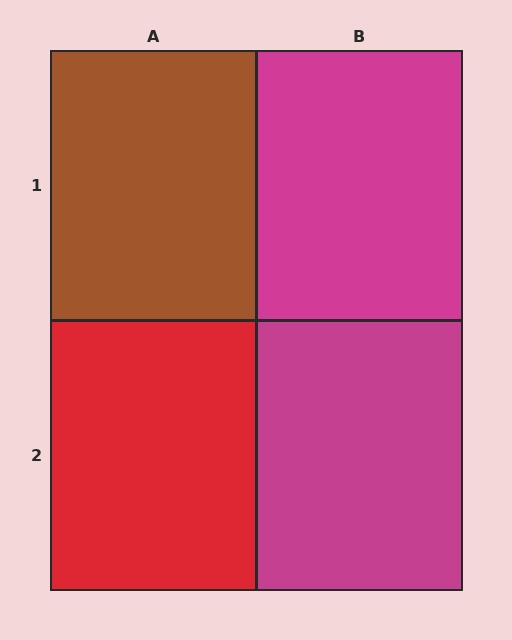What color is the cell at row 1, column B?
Magenta.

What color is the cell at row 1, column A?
Brown.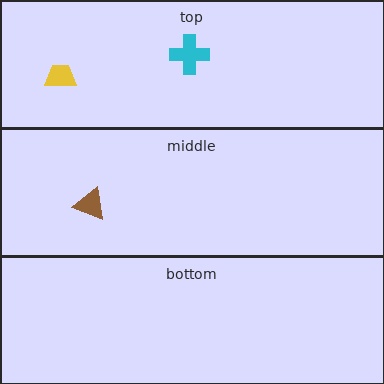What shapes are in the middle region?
The brown triangle.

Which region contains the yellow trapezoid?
The top region.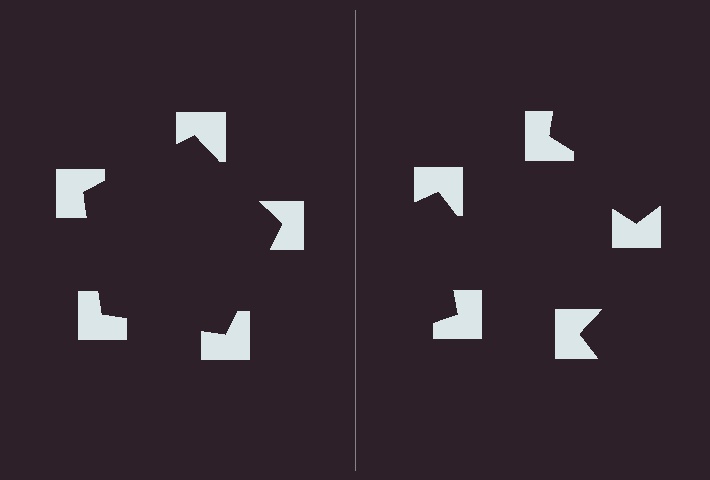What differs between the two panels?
The notched squares are positioned identically on both sides; only the wedge orientations differ. On the left they align to a pentagon; on the right they are misaligned.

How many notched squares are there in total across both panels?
10 — 5 on each side.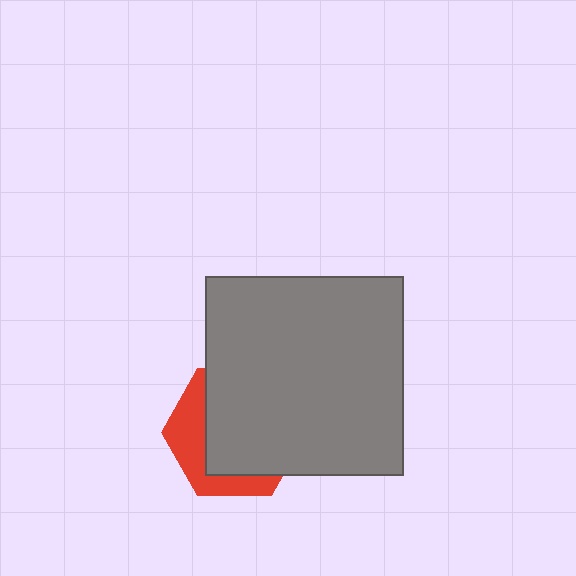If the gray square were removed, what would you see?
You would see the complete red hexagon.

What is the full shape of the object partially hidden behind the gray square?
The partially hidden object is a red hexagon.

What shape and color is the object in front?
The object in front is a gray square.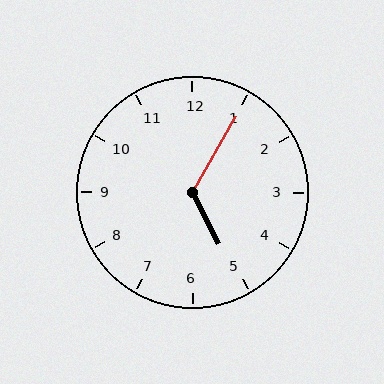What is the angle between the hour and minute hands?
Approximately 122 degrees.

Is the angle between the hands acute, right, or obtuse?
It is obtuse.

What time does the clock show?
5:05.